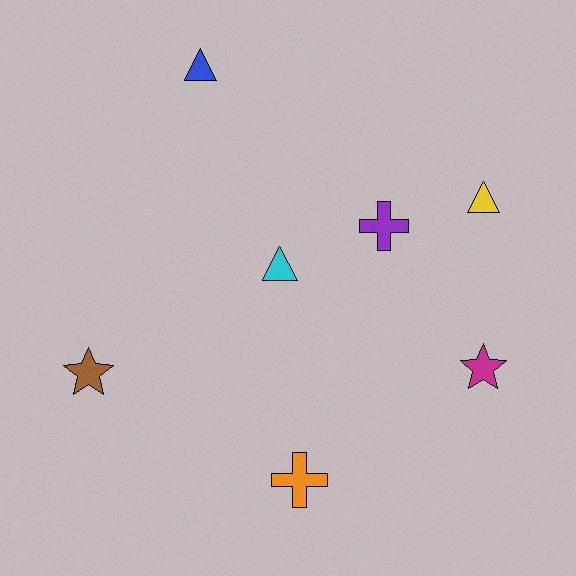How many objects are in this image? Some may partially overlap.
There are 7 objects.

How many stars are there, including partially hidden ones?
There are 2 stars.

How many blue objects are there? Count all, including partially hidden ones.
There is 1 blue object.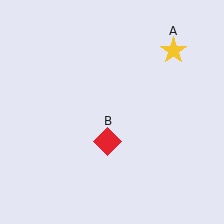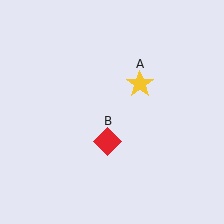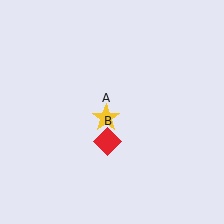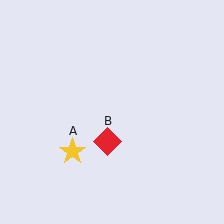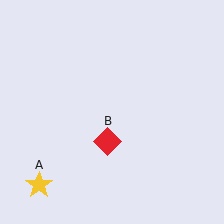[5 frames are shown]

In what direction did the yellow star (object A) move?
The yellow star (object A) moved down and to the left.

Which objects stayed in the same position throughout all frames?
Red diamond (object B) remained stationary.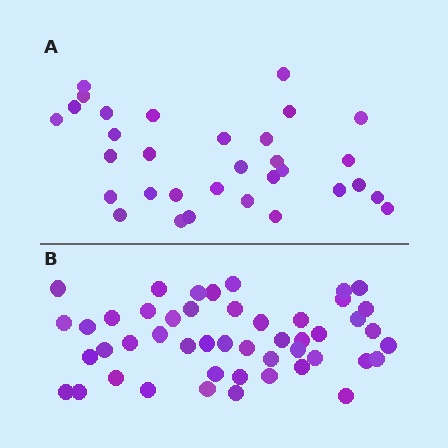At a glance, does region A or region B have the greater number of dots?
Region B (the bottom region) has more dots.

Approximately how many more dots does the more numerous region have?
Region B has approximately 15 more dots than region A.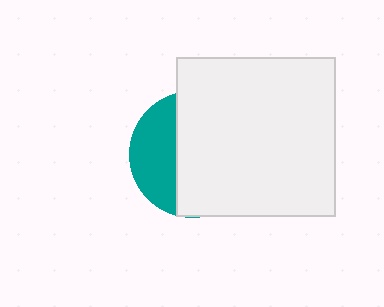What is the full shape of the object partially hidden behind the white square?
The partially hidden object is a teal circle.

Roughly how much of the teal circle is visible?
A small part of it is visible (roughly 33%).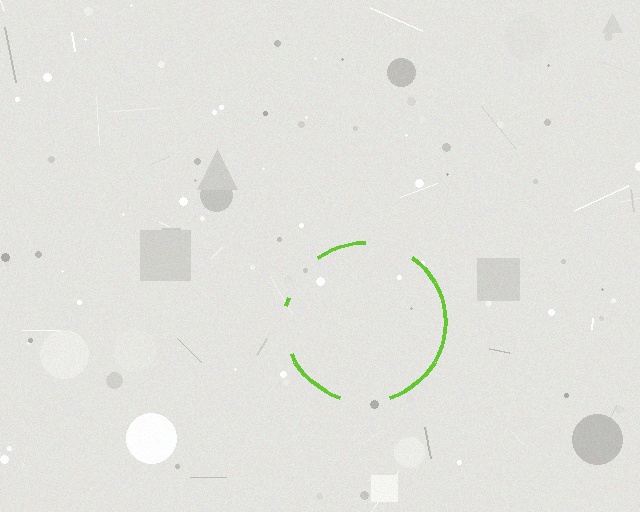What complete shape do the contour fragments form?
The contour fragments form a circle.